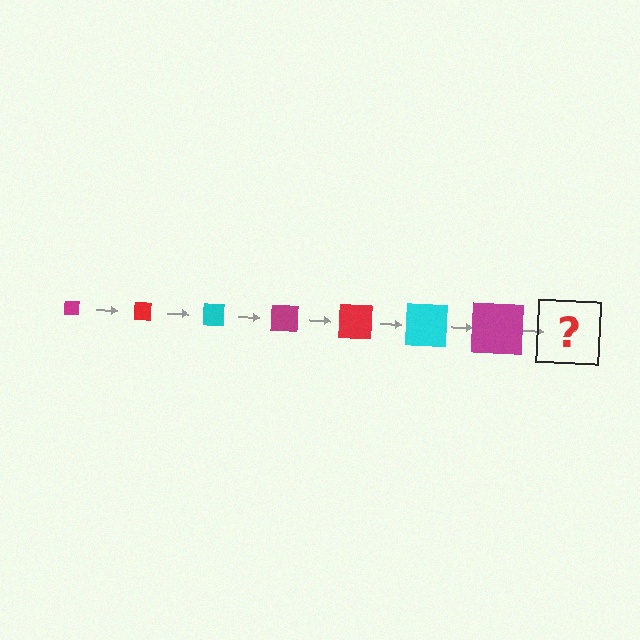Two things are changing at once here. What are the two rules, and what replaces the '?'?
The two rules are that the square grows larger each step and the color cycles through magenta, red, and cyan. The '?' should be a red square, larger than the previous one.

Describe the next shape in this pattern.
It should be a red square, larger than the previous one.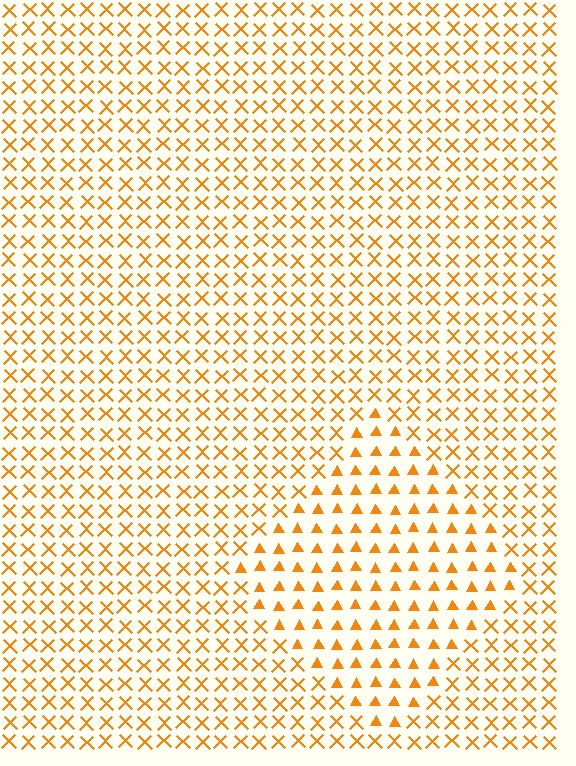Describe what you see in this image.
The image is filled with small orange elements arranged in a uniform grid. A diamond-shaped region contains triangles, while the surrounding area contains X marks. The boundary is defined purely by the change in element shape.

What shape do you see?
I see a diamond.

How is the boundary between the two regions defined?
The boundary is defined by a change in element shape: triangles inside vs. X marks outside. All elements share the same color and spacing.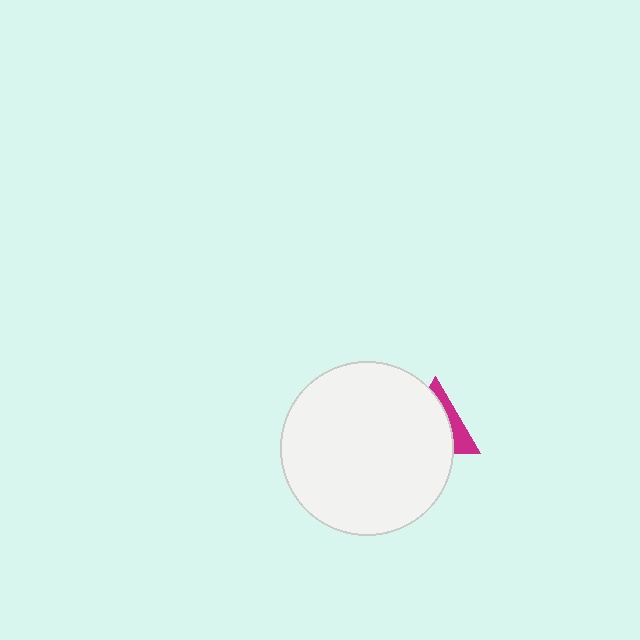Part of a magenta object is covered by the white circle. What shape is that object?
It is a triangle.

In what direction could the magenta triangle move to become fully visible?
The magenta triangle could move right. That would shift it out from behind the white circle entirely.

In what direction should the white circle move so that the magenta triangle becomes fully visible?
The white circle should move left. That is the shortest direction to clear the overlap and leave the magenta triangle fully visible.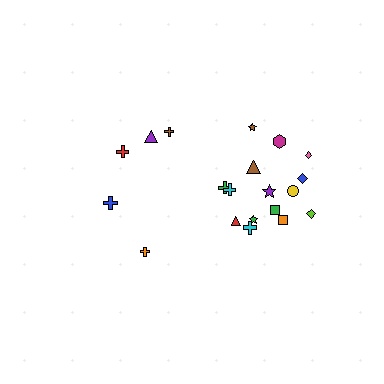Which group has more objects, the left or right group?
The right group.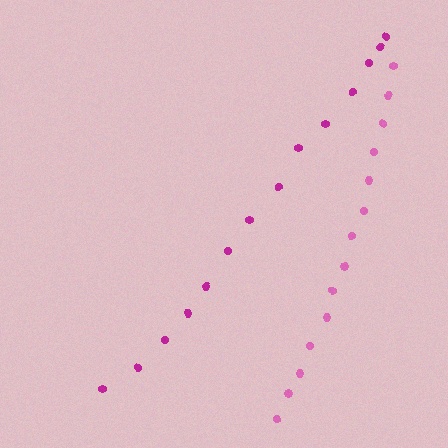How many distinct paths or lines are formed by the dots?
There are 2 distinct paths.